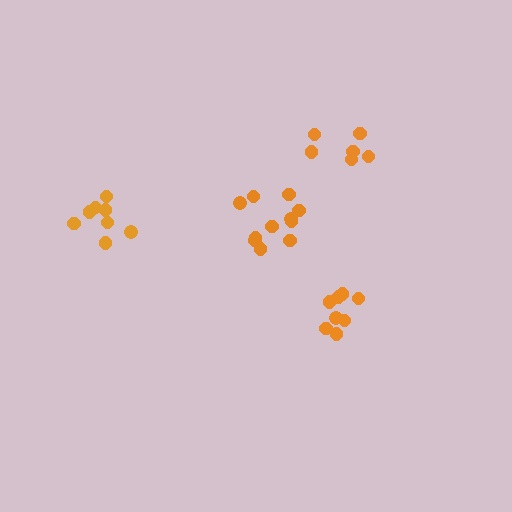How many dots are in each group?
Group 1: 8 dots, Group 2: 11 dots, Group 3: 6 dots, Group 4: 8 dots (33 total).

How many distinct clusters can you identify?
There are 4 distinct clusters.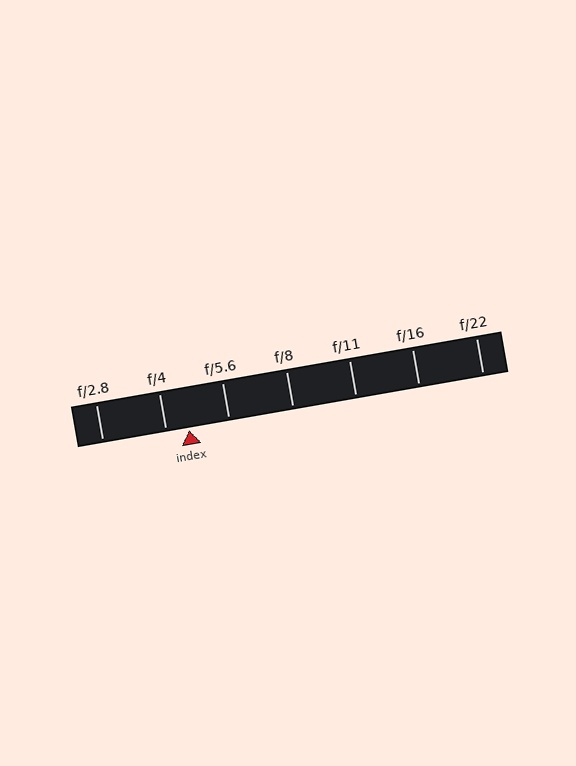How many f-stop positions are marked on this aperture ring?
There are 7 f-stop positions marked.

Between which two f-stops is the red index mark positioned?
The index mark is between f/4 and f/5.6.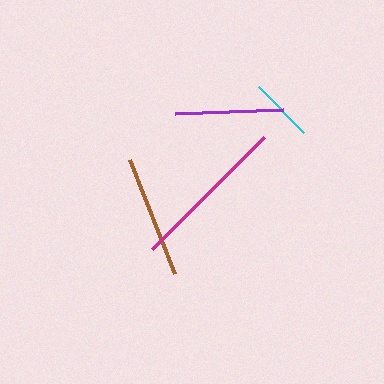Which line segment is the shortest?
The cyan line is the shortest at approximately 64 pixels.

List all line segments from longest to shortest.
From longest to shortest: magenta, brown, purple, cyan.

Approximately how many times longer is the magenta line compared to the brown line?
The magenta line is approximately 1.3 times the length of the brown line.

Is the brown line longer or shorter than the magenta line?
The magenta line is longer than the brown line.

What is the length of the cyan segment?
The cyan segment is approximately 64 pixels long.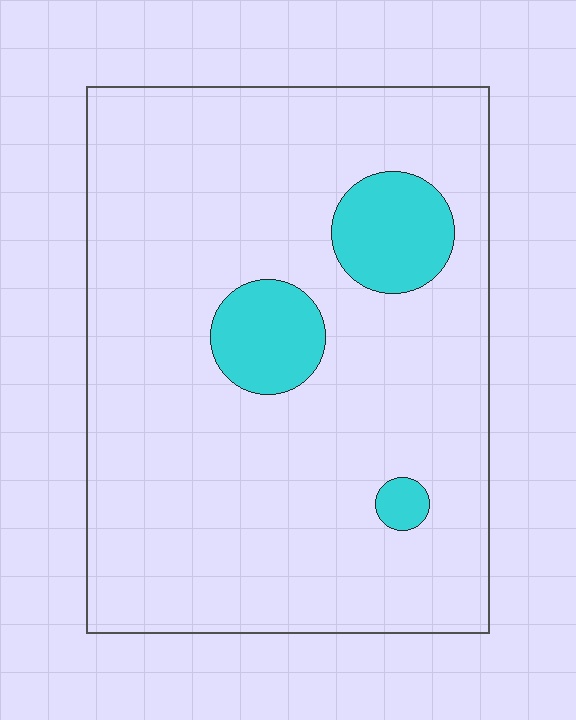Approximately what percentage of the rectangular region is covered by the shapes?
Approximately 10%.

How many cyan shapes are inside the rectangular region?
3.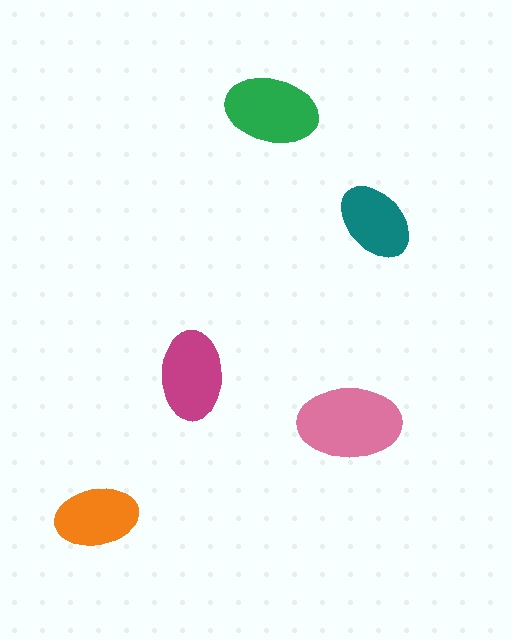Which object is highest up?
The green ellipse is topmost.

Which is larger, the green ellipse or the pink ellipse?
The pink one.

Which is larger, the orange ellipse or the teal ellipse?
The orange one.